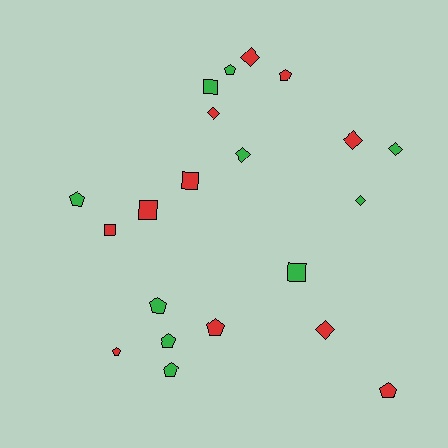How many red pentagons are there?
There are 4 red pentagons.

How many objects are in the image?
There are 21 objects.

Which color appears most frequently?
Red, with 11 objects.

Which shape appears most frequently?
Pentagon, with 9 objects.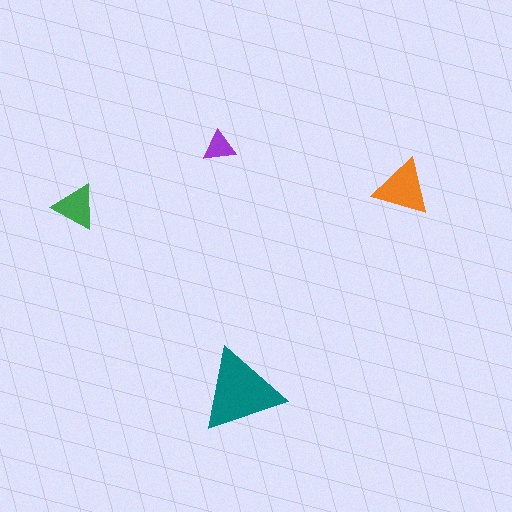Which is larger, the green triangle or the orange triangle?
The orange one.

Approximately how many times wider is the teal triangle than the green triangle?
About 2 times wider.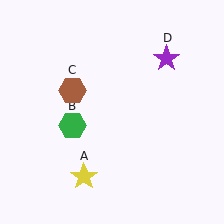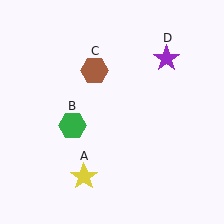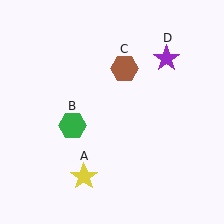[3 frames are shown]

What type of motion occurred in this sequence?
The brown hexagon (object C) rotated clockwise around the center of the scene.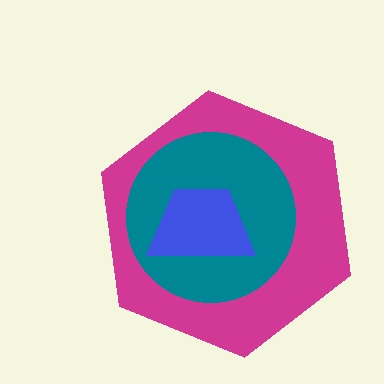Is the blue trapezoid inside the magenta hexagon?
Yes.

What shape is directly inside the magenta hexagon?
The teal circle.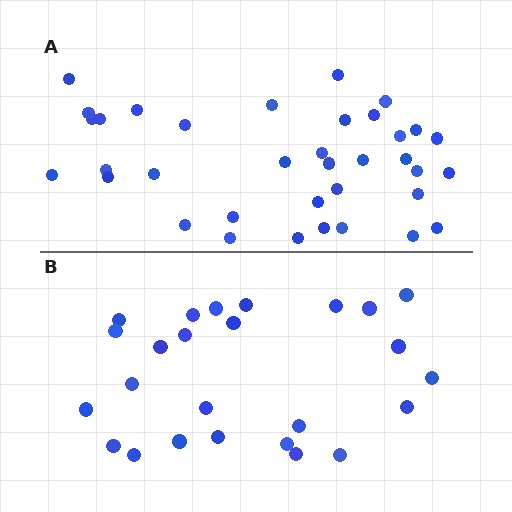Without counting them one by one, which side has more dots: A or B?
Region A (the top region) has more dots.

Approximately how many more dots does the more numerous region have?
Region A has roughly 12 or so more dots than region B.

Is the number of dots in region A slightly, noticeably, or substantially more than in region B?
Region A has noticeably more, but not dramatically so. The ratio is roughly 1.4 to 1.